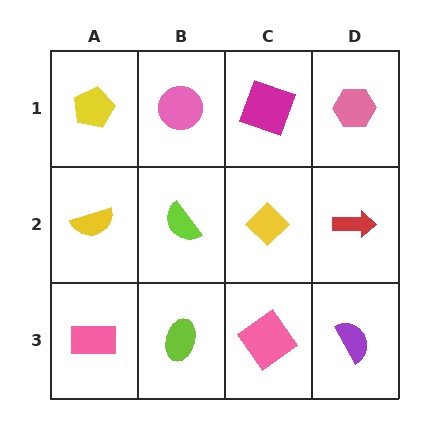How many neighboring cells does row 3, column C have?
3.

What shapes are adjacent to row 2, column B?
A pink circle (row 1, column B), a lime ellipse (row 3, column B), a yellow semicircle (row 2, column A), a yellow diamond (row 2, column C).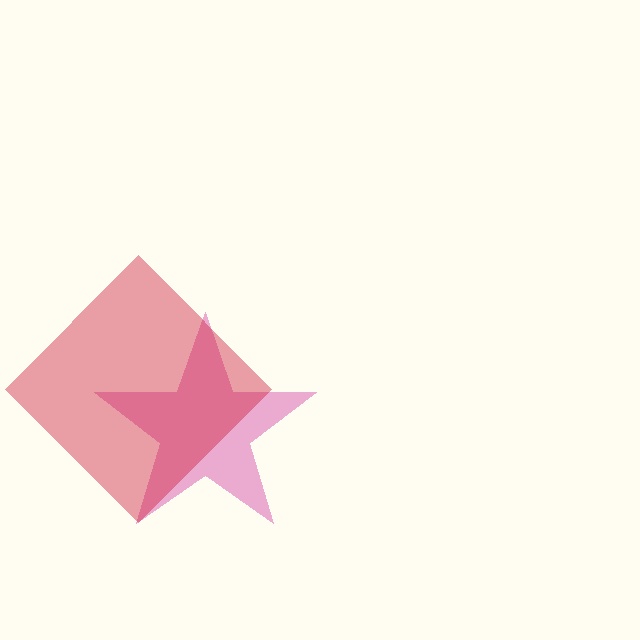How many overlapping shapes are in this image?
There are 2 overlapping shapes in the image.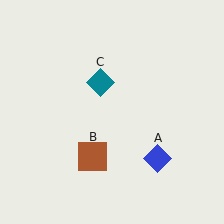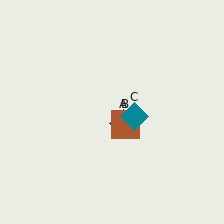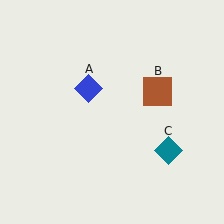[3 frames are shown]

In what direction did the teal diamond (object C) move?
The teal diamond (object C) moved down and to the right.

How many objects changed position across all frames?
3 objects changed position: blue diamond (object A), brown square (object B), teal diamond (object C).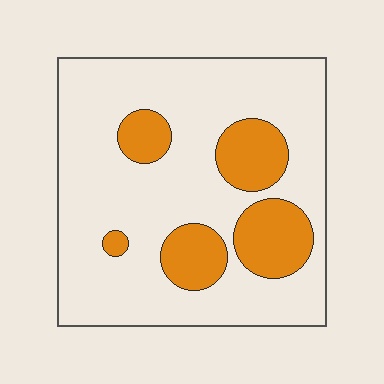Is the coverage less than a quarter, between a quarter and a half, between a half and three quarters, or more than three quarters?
Less than a quarter.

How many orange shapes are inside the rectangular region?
5.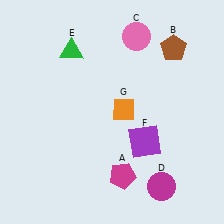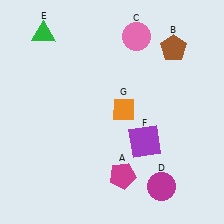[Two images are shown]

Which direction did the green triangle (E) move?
The green triangle (E) moved left.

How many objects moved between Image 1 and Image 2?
1 object moved between the two images.